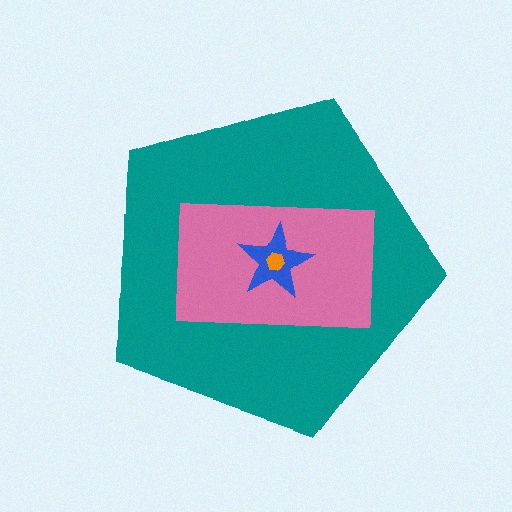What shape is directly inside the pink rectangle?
The blue star.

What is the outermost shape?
The teal pentagon.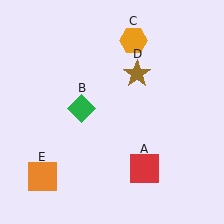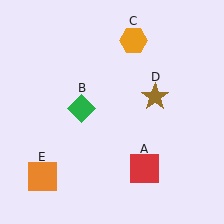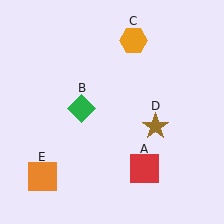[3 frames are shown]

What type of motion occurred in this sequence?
The brown star (object D) rotated clockwise around the center of the scene.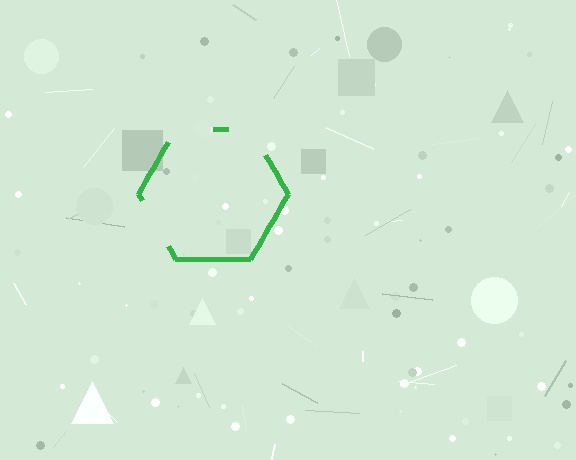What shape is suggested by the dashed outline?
The dashed outline suggests a hexagon.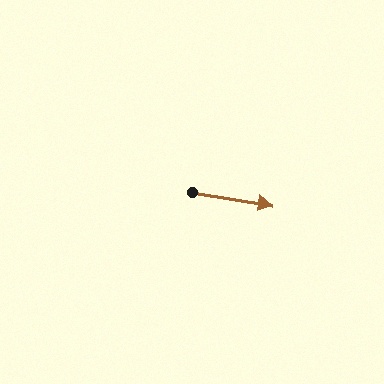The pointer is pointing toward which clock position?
Roughly 3 o'clock.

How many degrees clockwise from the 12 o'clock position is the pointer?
Approximately 99 degrees.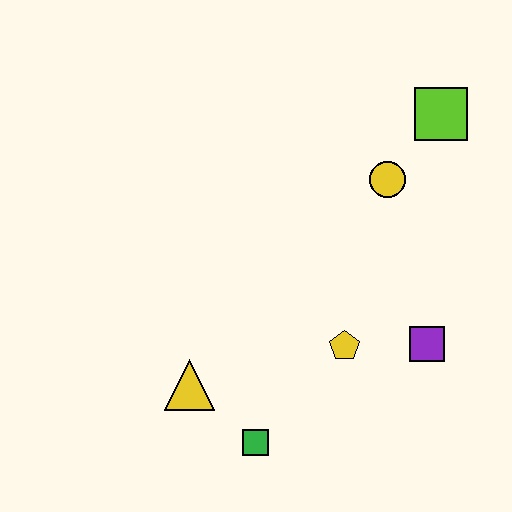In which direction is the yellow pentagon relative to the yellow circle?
The yellow pentagon is below the yellow circle.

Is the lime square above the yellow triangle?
Yes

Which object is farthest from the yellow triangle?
The lime square is farthest from the yellow triangle.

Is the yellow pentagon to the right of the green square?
Yes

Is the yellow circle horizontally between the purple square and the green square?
Yes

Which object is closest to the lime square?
The yellow circle is closest to the lime square.